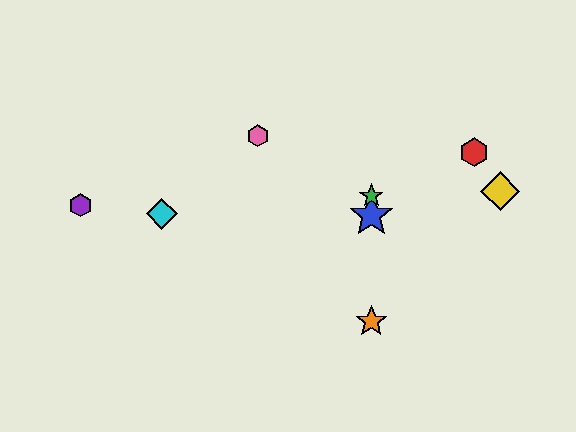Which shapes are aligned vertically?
The blue star, the green star, the orange star are aligned vertically.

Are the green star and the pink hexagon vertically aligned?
No, the green star is at x≈371 and the pink hexagon is at x≈258.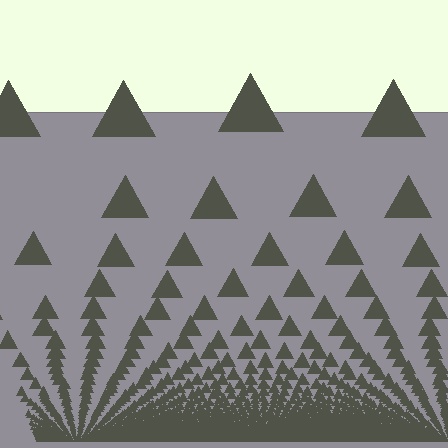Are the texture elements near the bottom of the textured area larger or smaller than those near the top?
Smaller. The gradient is inverted — elements near the bottom are smaller and denser.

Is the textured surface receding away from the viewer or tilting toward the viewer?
The surface appears to tilt toward the viewer. Texture elements get larger and sparser toward the top.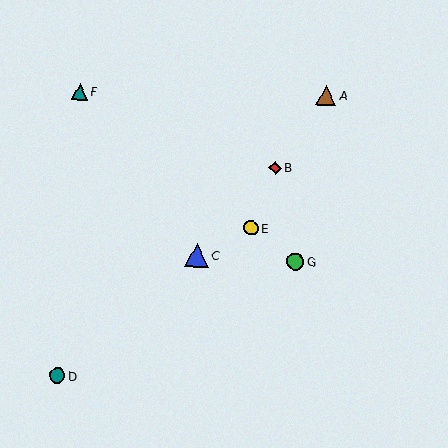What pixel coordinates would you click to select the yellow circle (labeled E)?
Click at (251, 228) to select the yellow circle E.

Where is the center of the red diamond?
The center of the red diamond is at (275, 168).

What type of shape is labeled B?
Shape B is a red diamond.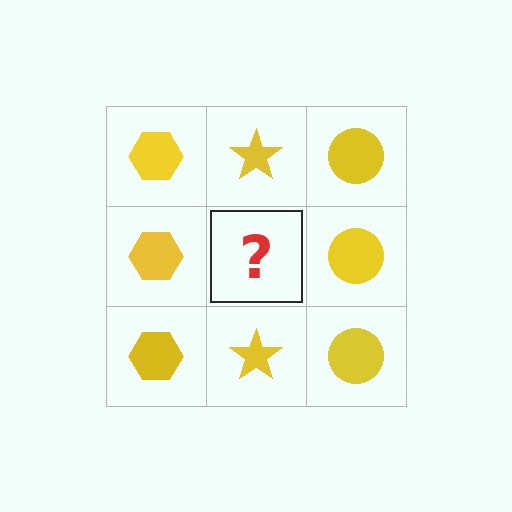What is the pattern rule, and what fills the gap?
The rule is that each column has a consistent shape. The gap should be filled with a yellow star.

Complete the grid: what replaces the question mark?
The question mark should be replaced with a yellow star.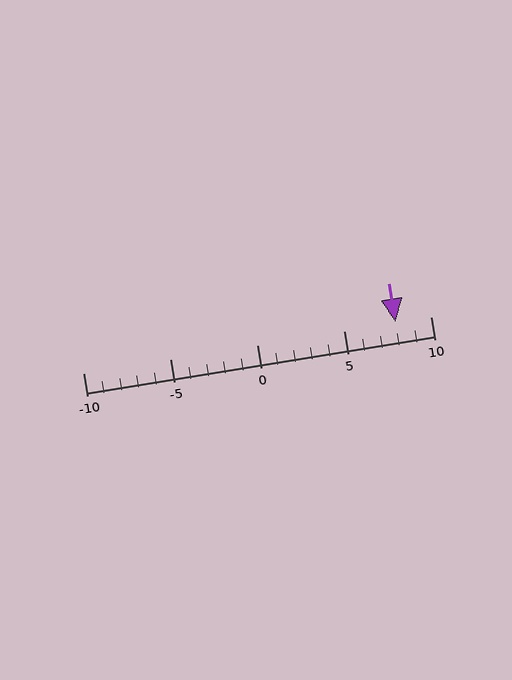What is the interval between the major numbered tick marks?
The major tick marks are spaced 5 units apart.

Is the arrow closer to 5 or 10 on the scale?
The arrow is closer to 10.